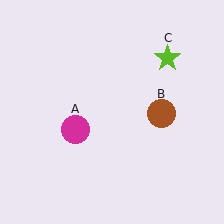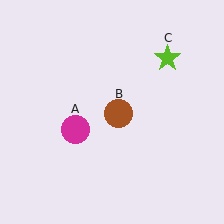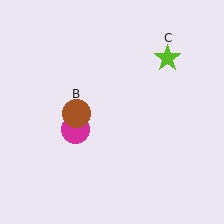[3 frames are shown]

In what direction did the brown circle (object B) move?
The brown circle (object B) moved left.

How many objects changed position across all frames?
1 object changed position: brown circle (object B).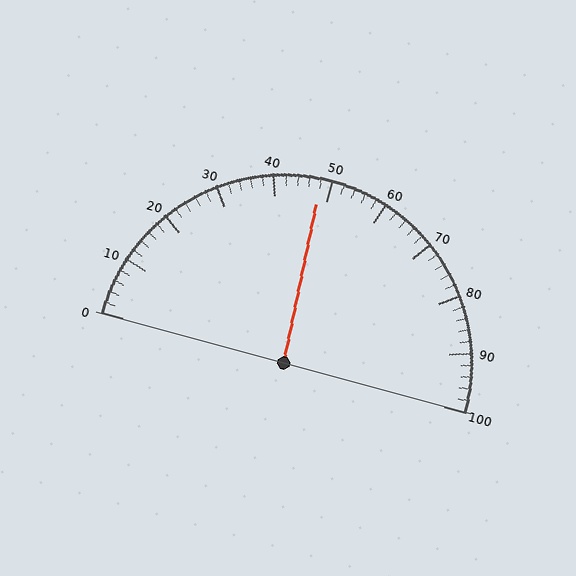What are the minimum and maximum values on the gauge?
The gauge ranges from 0 to 100.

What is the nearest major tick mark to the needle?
The nearest major tick mark is 50.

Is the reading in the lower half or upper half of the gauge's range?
The reading is in the lower half of the range (0 to 100).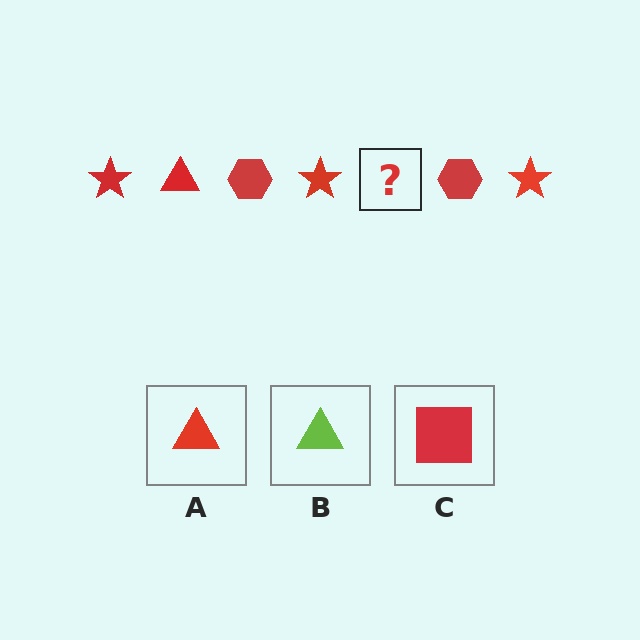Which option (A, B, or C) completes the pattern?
A.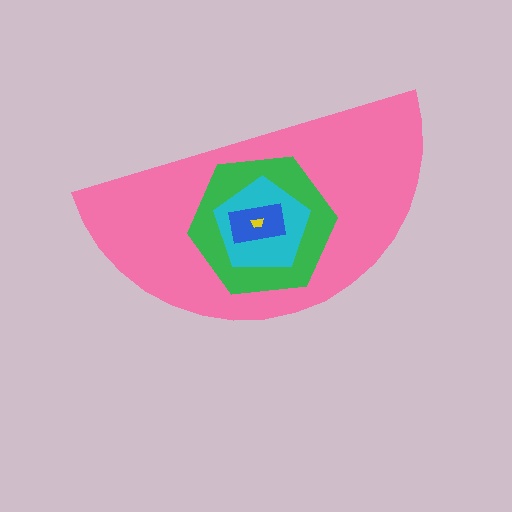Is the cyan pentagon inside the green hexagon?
Yes.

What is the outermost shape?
The pink semicircle.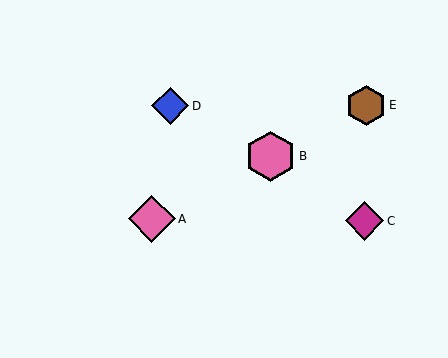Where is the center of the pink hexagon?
The center of the pink hexagon is at (270, 156).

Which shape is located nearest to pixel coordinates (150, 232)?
The pink diamond (labeled A) at (152, 219) is nearest to that location.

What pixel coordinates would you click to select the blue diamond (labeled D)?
Click at (170, 106) to select the blue diamond D.